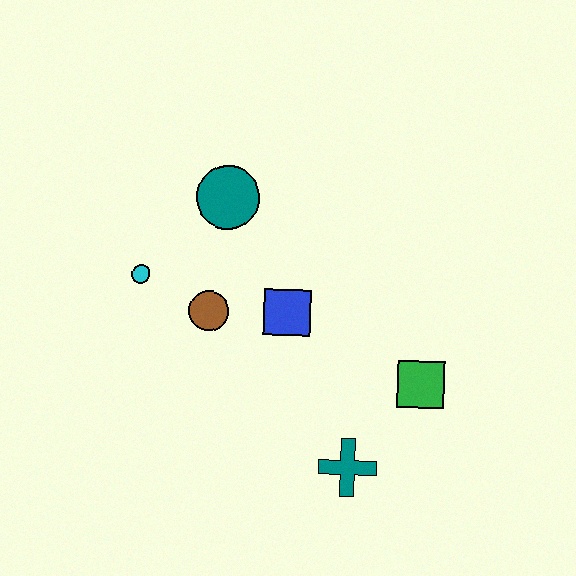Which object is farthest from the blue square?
The teal cross is farthest from the blue square.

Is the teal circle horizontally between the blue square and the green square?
No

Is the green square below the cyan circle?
Yes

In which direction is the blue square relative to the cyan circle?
The blue square is to the right of the cyan circle.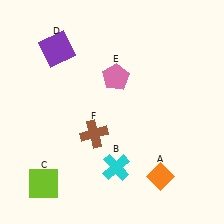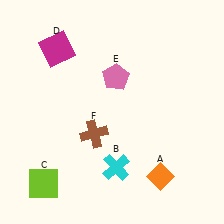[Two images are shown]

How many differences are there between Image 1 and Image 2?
There is 1 difference between the two images.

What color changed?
The square (D) changed from purple in Image 1 to magenta in Image 2.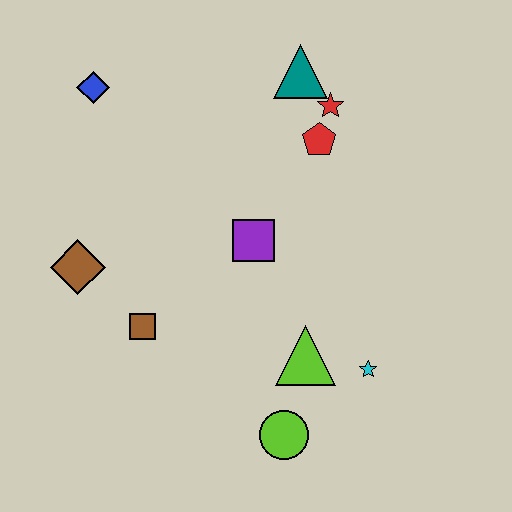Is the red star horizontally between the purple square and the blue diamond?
No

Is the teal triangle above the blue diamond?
Yes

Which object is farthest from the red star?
The lime circle is farthest from the red star.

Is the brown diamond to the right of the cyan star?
No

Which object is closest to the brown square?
The brown diamond is closest to the brown square.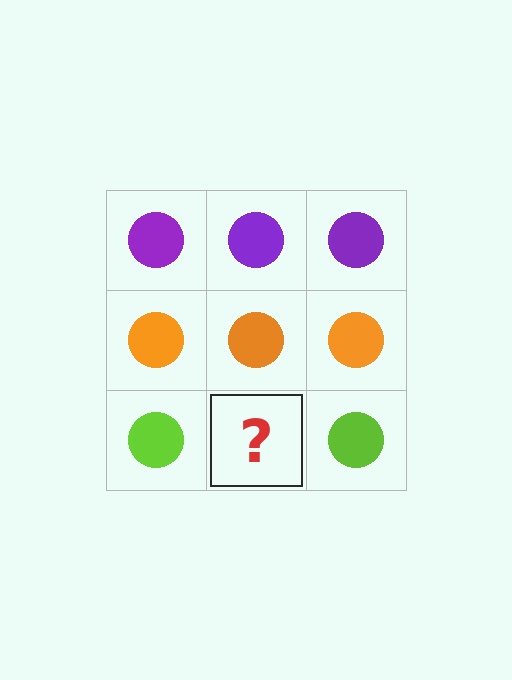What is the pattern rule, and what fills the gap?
The rule is that each row has a consistent color. The gap should be filled with a lime circle.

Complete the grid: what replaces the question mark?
The question mark should be replaced with a lime circle.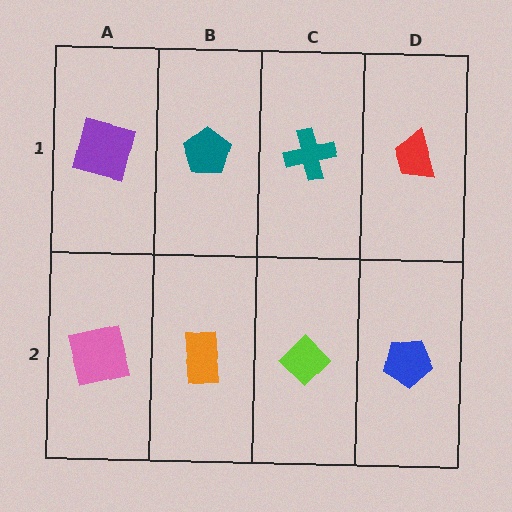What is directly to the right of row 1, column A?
A teal pentagon.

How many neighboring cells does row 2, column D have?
2.